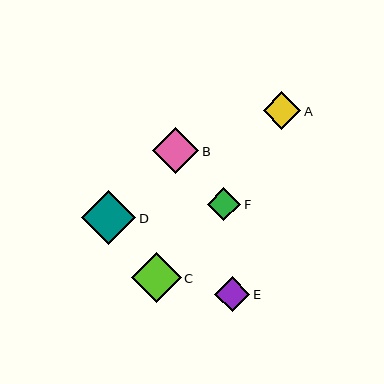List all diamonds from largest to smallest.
From largest to smallest: D, C, B, A, E, F.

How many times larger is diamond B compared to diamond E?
Diamond B is approximately 1.3 times the size of diamond E.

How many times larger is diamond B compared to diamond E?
Diamond B is approximately 1.3 times the size of diamond E.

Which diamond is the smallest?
Diamond F is the smallest with a size of approximately 33 pixels.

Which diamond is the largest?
Diamond D is the largest with a size of approximately 54 pixels.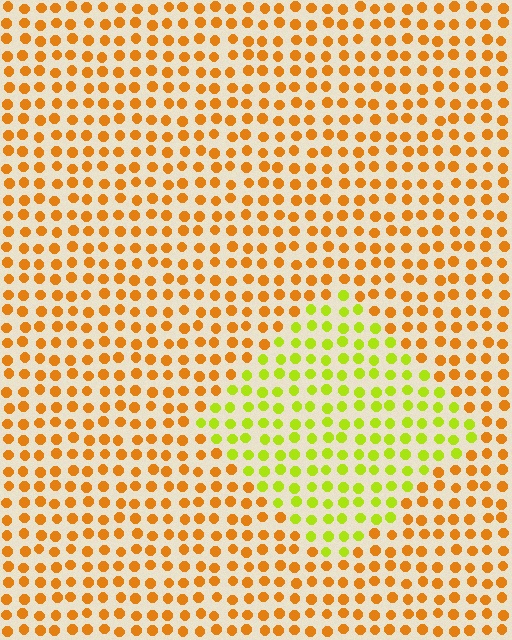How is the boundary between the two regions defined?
The boundary is defined purely by a slight shift in hue (about 46 degrees). Spacing, size, and orientation are identical on both sides.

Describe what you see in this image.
The image is filled with small orange elements in a uniform arrangement. A diamond-shaped region is visible where the elements are tinted to a slightly different hue, forming a subtle color boundary.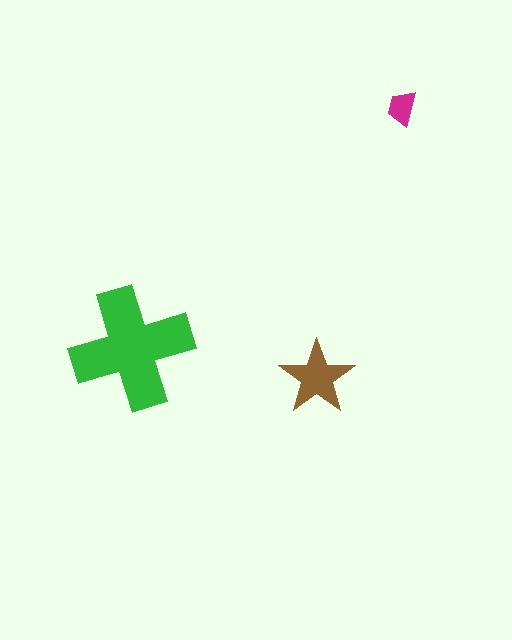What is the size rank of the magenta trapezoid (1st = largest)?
3rd.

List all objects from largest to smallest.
The green cross, the brown star, the magenta trapezoid.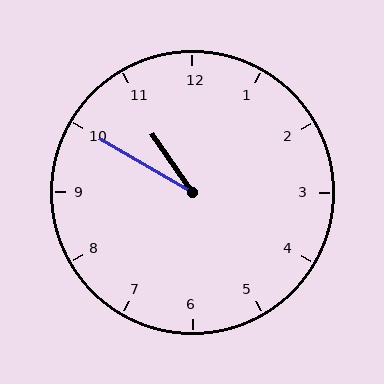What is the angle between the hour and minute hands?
Approximately 25 degrees.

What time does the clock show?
10:50.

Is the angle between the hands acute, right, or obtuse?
It is acute.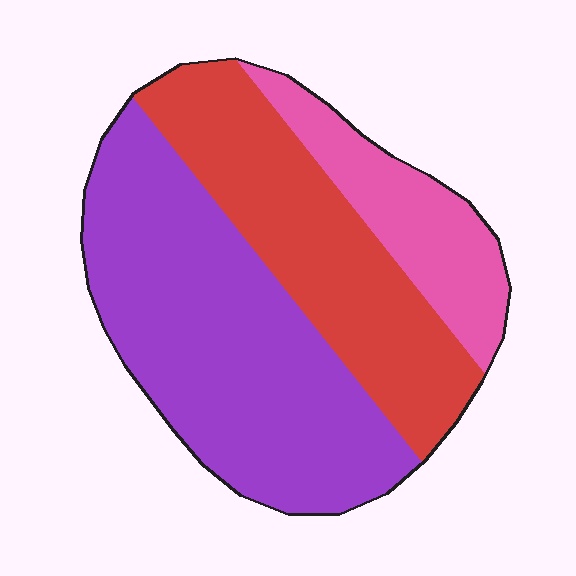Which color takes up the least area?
Pink, at roughly 15%.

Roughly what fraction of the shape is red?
Red covers around 35% of the shape.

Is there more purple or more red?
Purple.